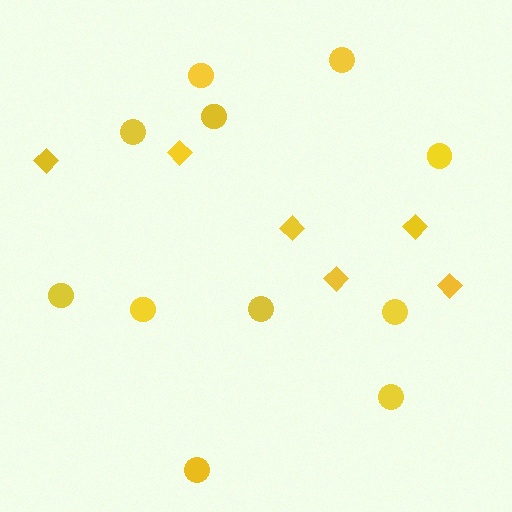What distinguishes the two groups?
There are 2 groups: one group of diamonds (6) and one group of circles (11).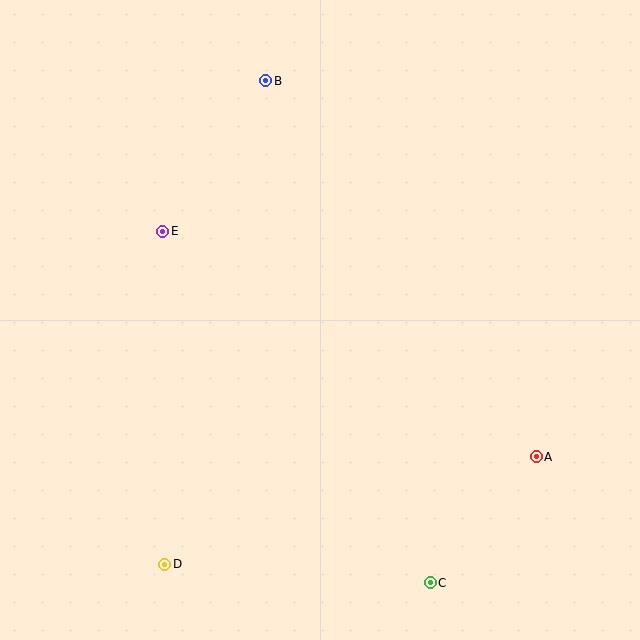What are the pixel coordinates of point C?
Point C is at (430, 583).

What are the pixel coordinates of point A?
Point A is at (536, 457).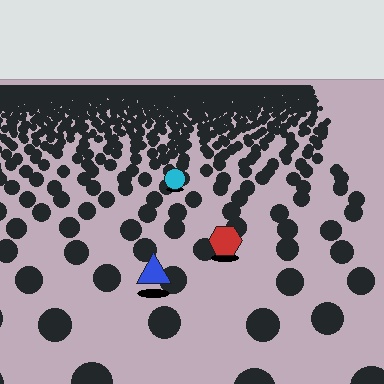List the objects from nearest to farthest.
From nearest to farthest: the blue triangle, the red hexagon, the cyan circle.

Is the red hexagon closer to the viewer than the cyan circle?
Yes. The red hexagon is closer — you can tell from the texture gradient: the ground texture is coarser near it.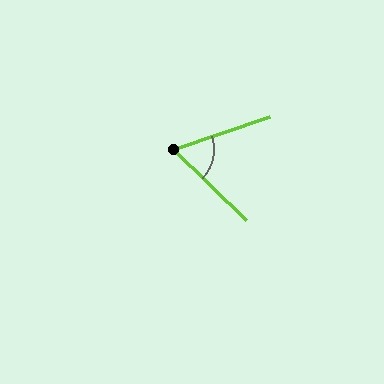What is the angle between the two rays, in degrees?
Approximately 63 degrees.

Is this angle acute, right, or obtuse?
It is acute.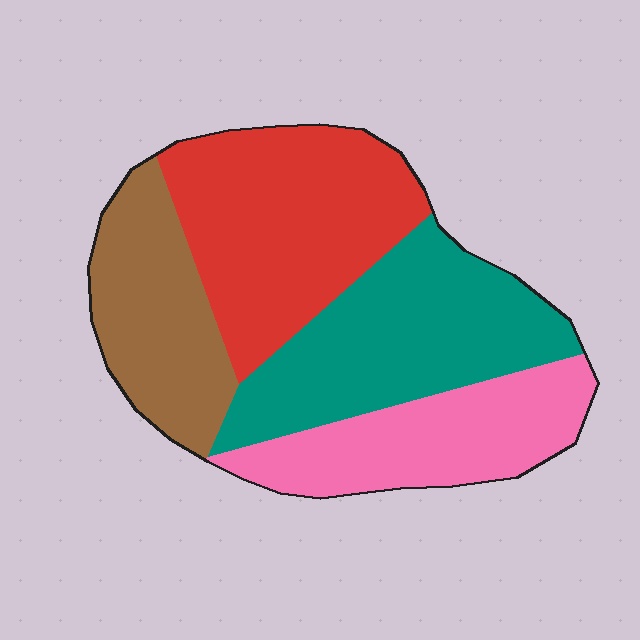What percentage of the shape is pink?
Pink covers about 20% of the shape.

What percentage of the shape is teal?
Teal covers about 30% of the shape.